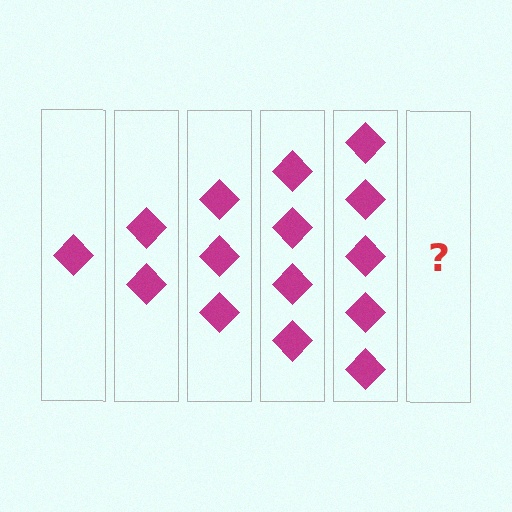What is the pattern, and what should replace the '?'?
The pattern is that each step adds one more diamond. The '?' should be 6 diamonds.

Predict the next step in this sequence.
The next step is 6 diamonds.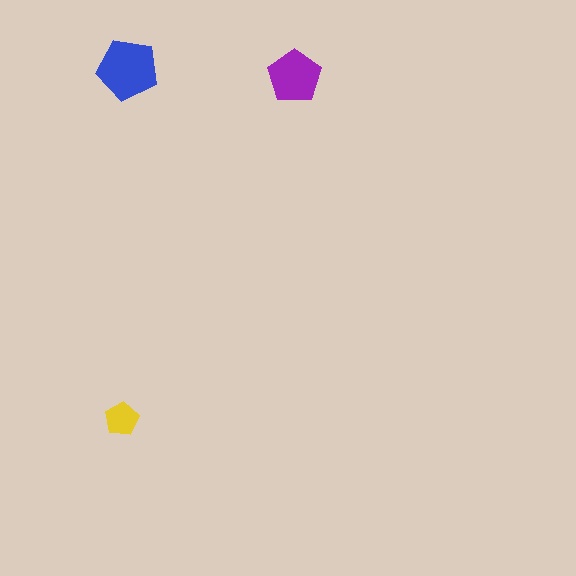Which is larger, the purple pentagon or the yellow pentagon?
The purple one.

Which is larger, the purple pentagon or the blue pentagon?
The blue one.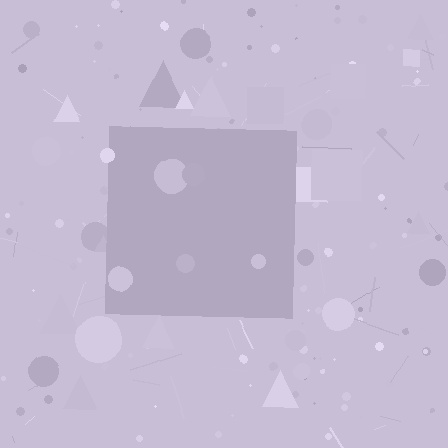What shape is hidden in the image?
A square is hidden in the image.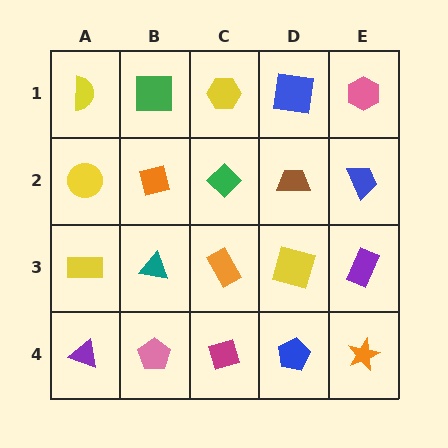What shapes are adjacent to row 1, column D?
A brown trapezoid (row 2, column D), a yellow hexagon (row 1, column C), a pink hexagon (row 1, column E).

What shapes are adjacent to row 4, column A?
A yellow rectangle (row 3, column A), a pink pentagon (row 4, column B).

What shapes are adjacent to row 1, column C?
A green diamond (row 2, column C), a green square (row 1, column B), a blue square (row 1, column D).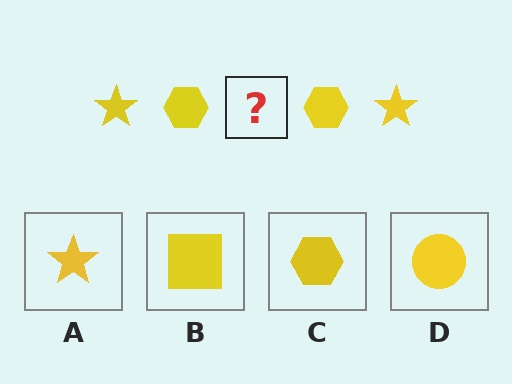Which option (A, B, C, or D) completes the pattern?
A.